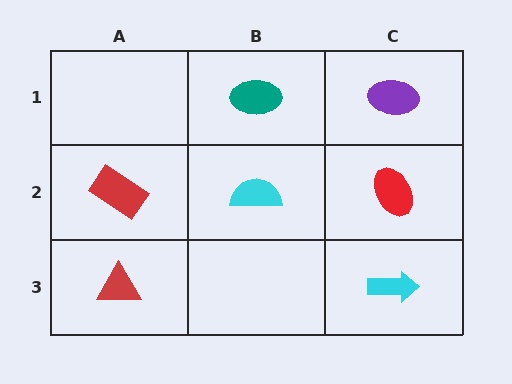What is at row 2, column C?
A red ellipse.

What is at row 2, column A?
A red rectangle.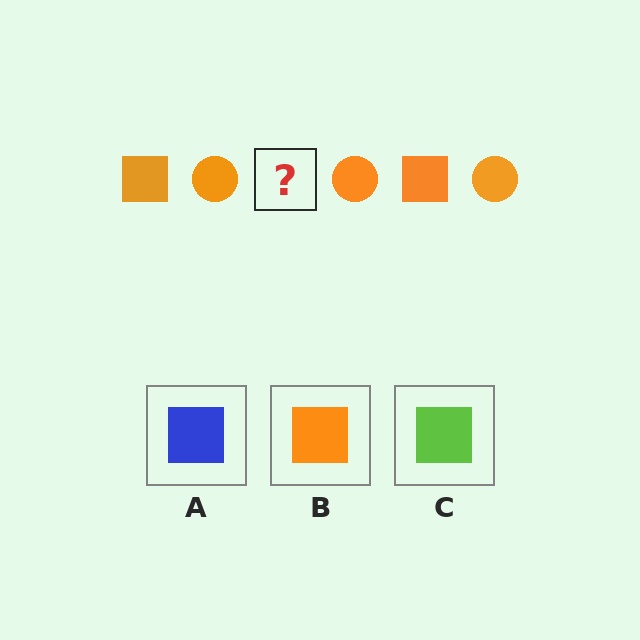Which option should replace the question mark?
Option B.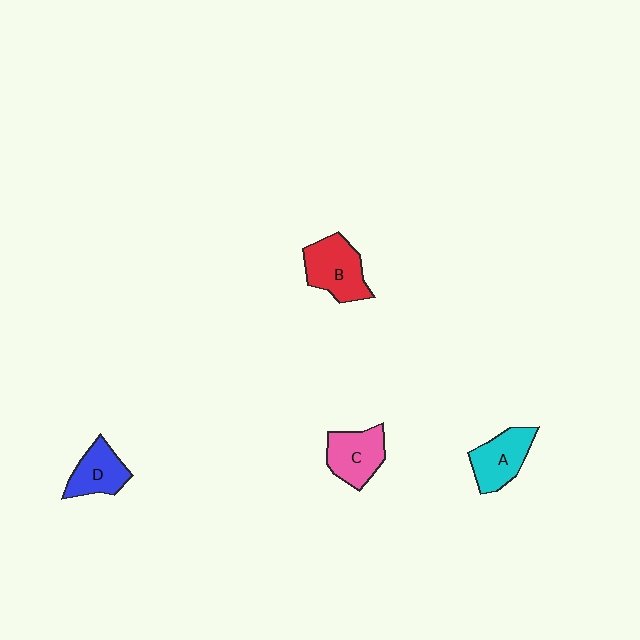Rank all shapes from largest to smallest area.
From largest to smallest: B (red), A (cyan), C (pink), D (blue).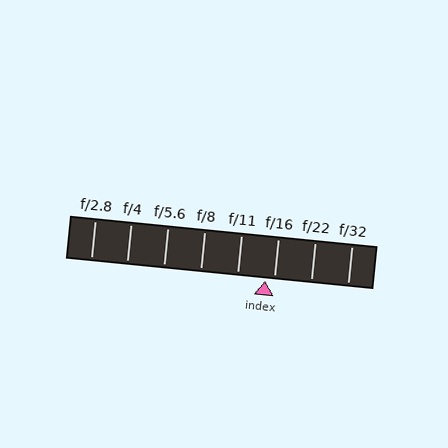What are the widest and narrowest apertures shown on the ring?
The widest aperture shown is f/2.8 and the narrowest is f/32.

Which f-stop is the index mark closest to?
The index mark is closest to f/16.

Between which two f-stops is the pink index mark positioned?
The index mark is between f/11 and f/16.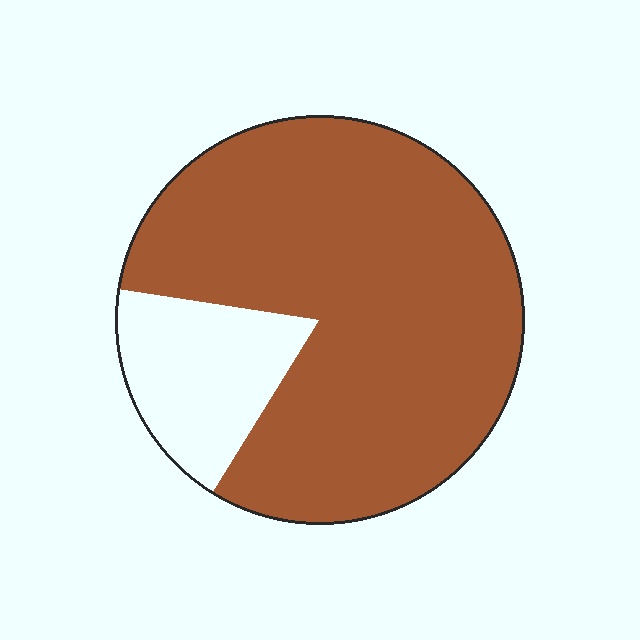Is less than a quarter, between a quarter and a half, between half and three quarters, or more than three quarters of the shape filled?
More than three quarters.